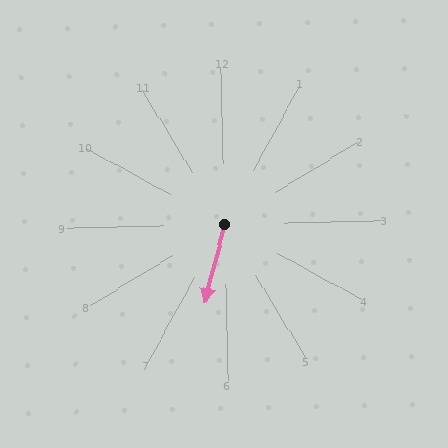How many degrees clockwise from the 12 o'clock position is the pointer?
Approximately 196 degrees.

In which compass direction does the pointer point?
South.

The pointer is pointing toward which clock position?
Roughly 7 o'clock.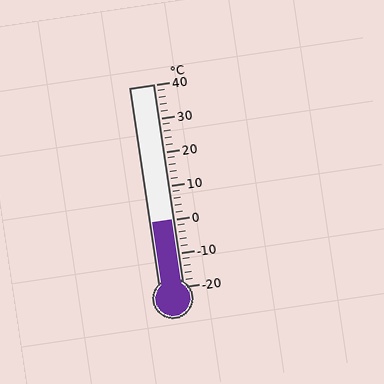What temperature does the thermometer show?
The thermometer shows approximately 0°C.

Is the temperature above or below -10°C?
The temperature is above -10°C.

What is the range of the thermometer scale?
The thermometer scale ranges from -20°C to 40°C.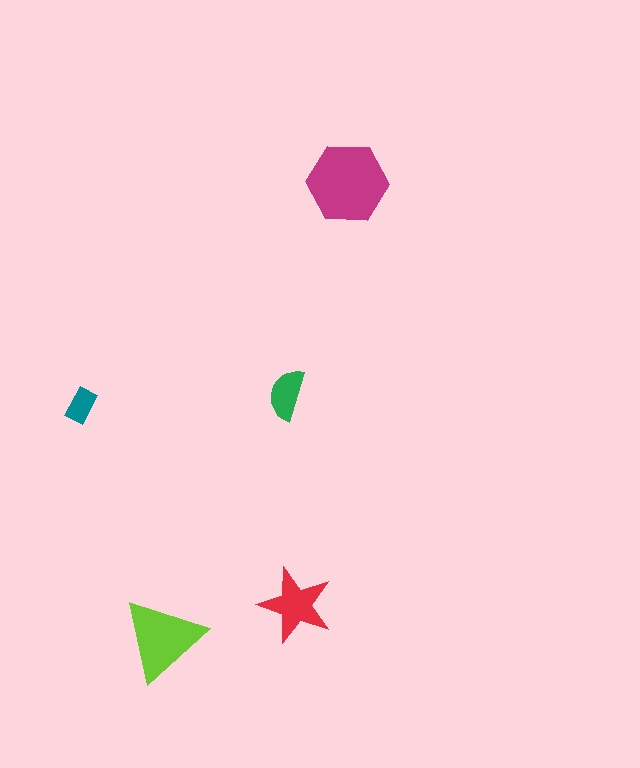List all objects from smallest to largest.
The teal rectangle, the green semicircle, the red star, the lime triangle, the magenta hexagon.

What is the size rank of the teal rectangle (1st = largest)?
5th.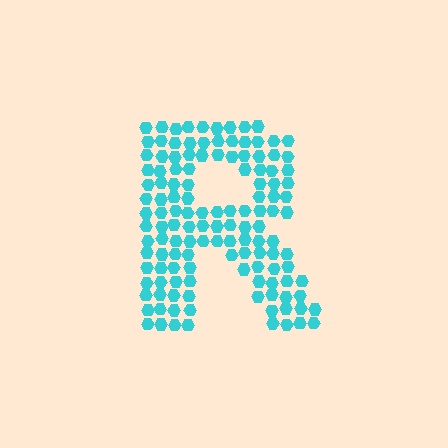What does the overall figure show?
The overall figure shows the letter R.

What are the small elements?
The small elements are hexagons.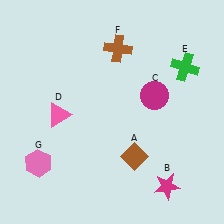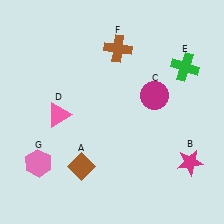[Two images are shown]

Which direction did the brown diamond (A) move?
The brown diamond (A) moved left.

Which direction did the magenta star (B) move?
The magenta star (B) moved up.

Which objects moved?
The objects that moved are: the brown diamond (A), the magenta star (B).